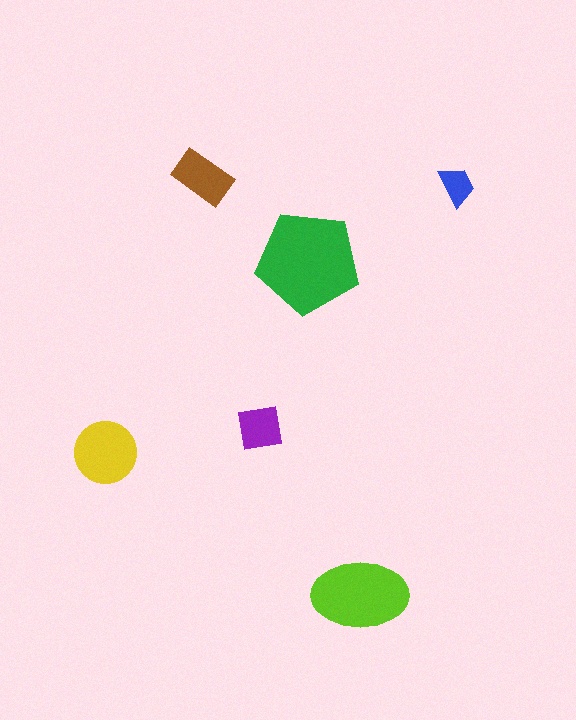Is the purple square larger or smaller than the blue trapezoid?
Larger.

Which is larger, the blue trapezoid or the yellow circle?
The yellow circle.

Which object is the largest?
The green pentagon.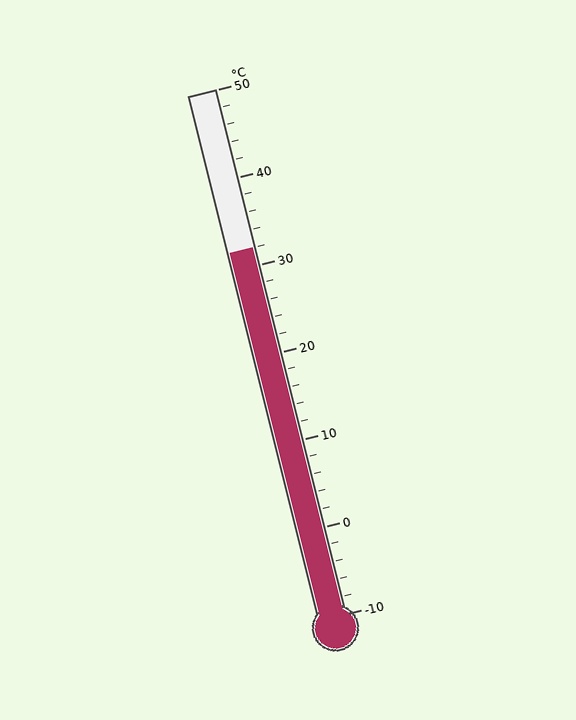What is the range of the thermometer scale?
The thermometer scale ranges from -10°C to 50°C.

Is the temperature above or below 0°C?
The temperature is above 0°C.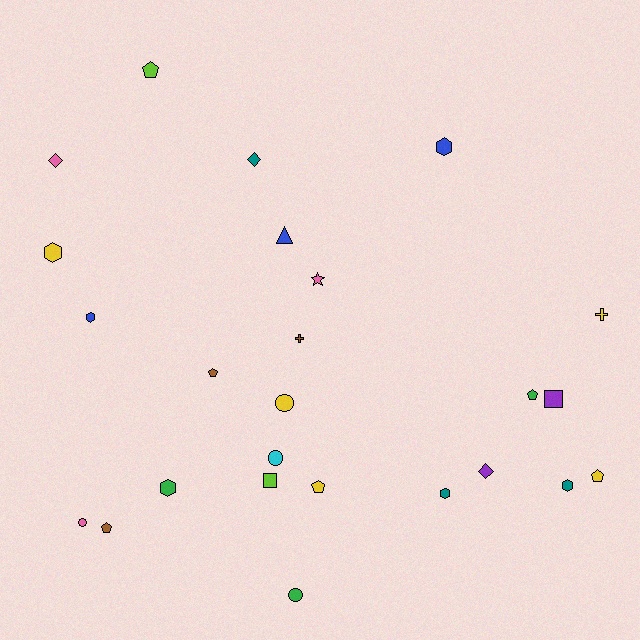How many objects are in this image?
There are 25 objects.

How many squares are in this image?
There are 2 squares.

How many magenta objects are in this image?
There are no magenta objects.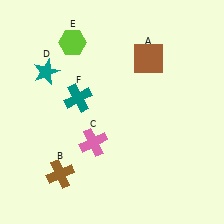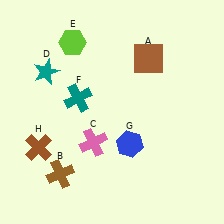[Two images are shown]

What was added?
A blue hexagon (G), a brown cross (H) were added in Image 2.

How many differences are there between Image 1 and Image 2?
There are 2 differences between the two images.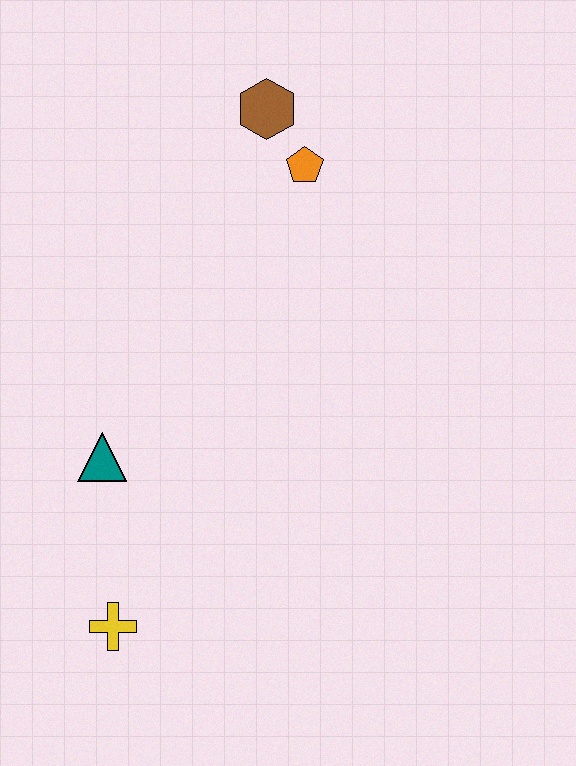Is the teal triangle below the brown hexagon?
Yes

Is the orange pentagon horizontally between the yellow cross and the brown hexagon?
No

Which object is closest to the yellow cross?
The teal triangle is closest to the yellow cross.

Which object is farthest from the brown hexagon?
The yellow cross is farthest from the brown hexagon.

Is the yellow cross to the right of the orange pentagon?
No